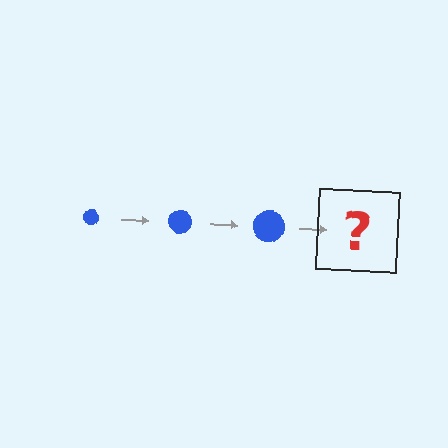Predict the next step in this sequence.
The next step is a blue circle, larger than the previous one.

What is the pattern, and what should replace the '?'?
The pattern is that the circle gets progressively larger each step. The '?' should be a blue circle, larger than the previous one.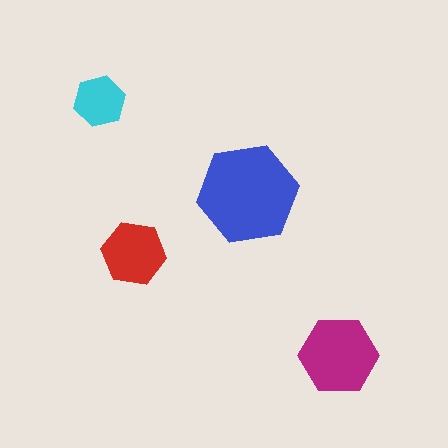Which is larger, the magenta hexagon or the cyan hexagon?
The magenta one.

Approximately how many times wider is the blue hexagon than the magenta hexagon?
About 1.5 times wider.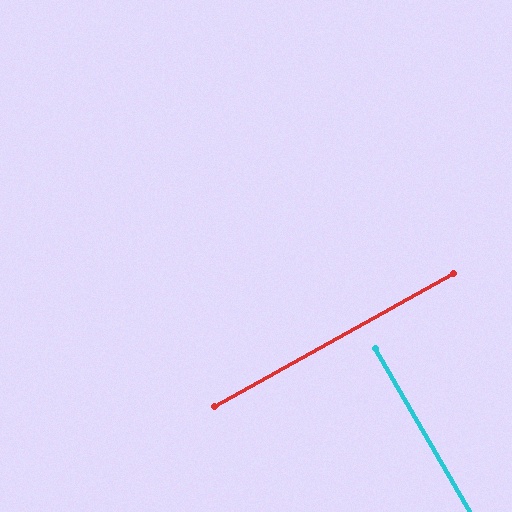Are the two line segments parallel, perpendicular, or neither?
Perpendicular — they meet at approximately 89°.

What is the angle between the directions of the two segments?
Approximately 89 degrees.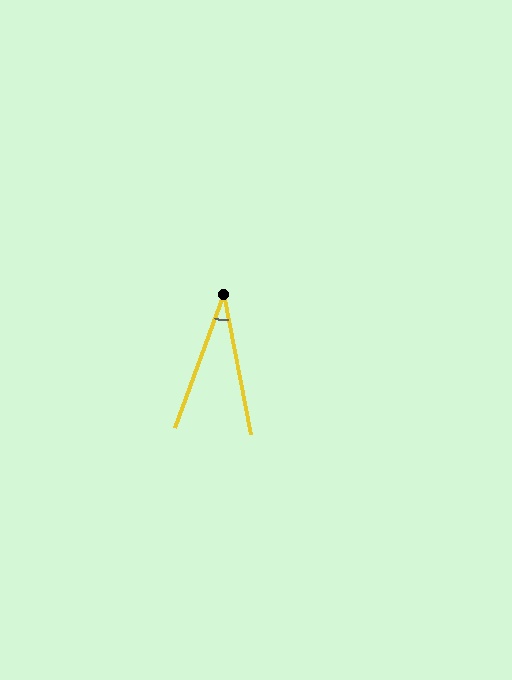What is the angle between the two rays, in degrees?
Approximately 31 degrees.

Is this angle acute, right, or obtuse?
It is acute.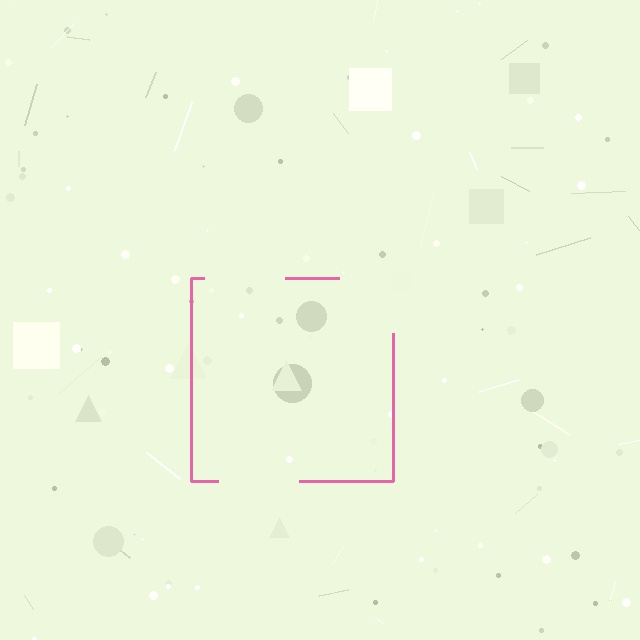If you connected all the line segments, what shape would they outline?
They would outline a square.